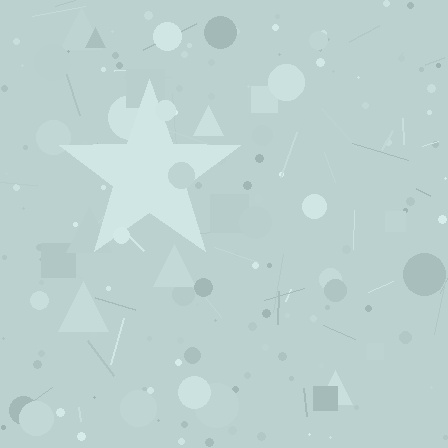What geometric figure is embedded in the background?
A star is embedded in the background.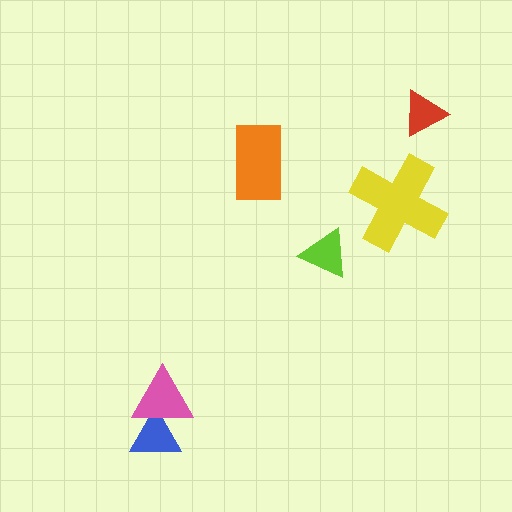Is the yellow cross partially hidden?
No, no other shape covers it.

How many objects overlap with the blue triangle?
1 object overlaps with the blue triangle.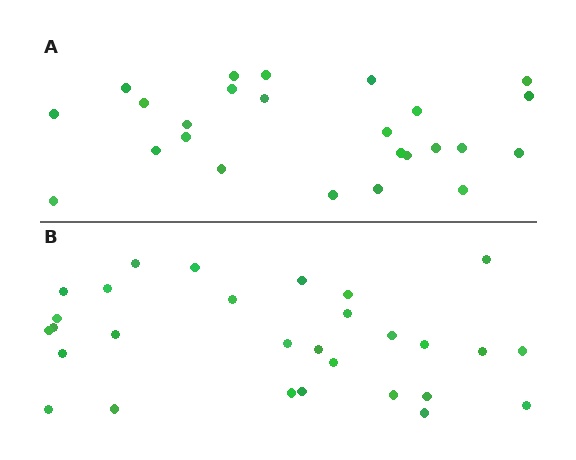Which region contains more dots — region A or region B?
Region B (the bottom region) has more dots.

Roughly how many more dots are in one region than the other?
Region B has about 4 more dots than region A.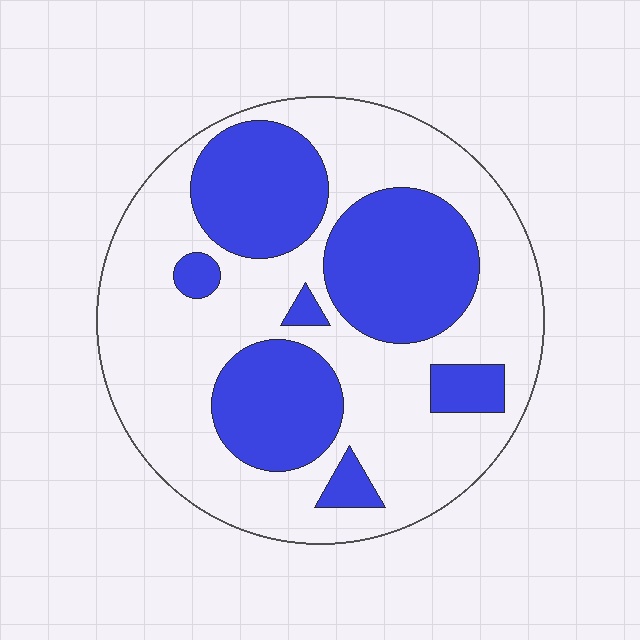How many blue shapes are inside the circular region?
7.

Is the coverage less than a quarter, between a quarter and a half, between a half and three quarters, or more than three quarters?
Between a quarter and a half.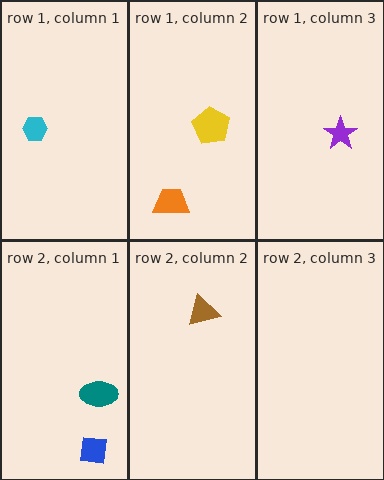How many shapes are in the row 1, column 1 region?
1.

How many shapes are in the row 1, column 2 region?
2.